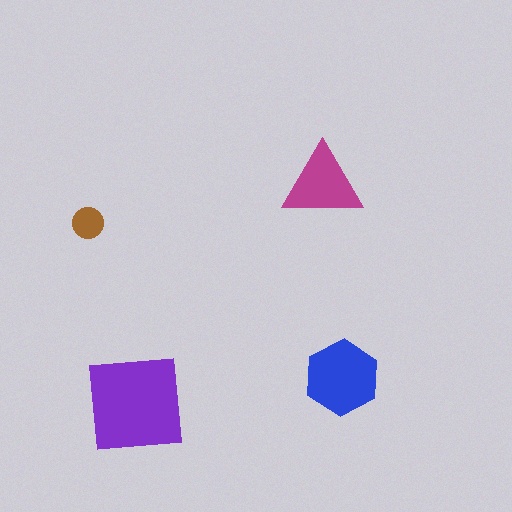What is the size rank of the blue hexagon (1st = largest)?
2nd.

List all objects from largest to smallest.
The purple square, the blue hexagon, the magenta triangle, the brown circle.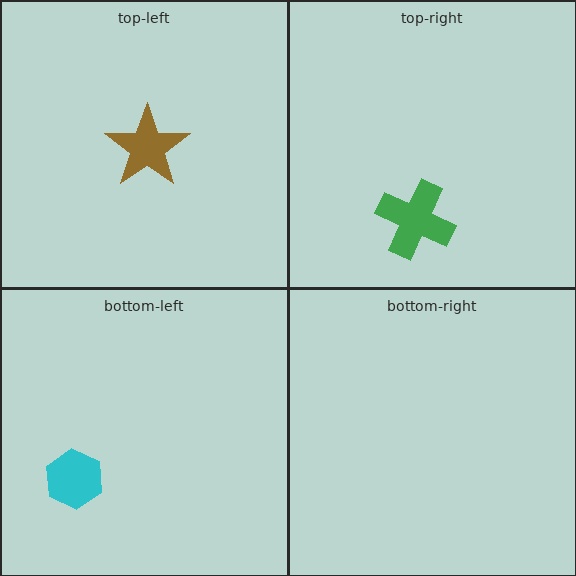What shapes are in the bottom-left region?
The cyan hexagon.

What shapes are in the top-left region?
The brown star.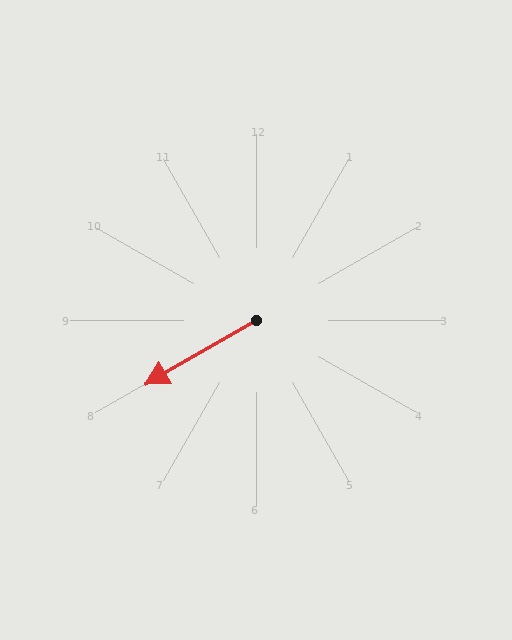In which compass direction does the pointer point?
Southwest.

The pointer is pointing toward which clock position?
Roughly 8 o'clock.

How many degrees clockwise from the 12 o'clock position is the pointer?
Approximately 240 degrees.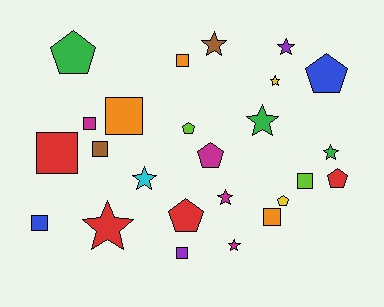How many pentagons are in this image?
There are 7 pentagons.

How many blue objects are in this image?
There are 2 blue objects.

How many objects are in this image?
There are 25 objects.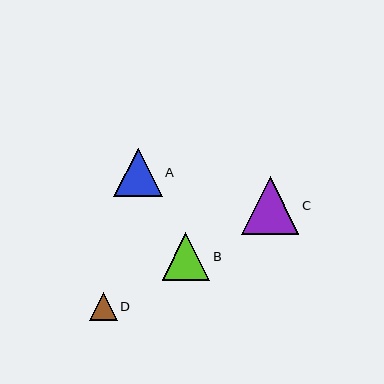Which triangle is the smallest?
Triangle D is the smallest with a size of approximately 28 pixels.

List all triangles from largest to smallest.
From largest to smallest: C, A, B, D.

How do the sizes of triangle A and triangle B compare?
Triangle A and triangle B are approximately the same size.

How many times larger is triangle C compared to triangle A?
Triangle C is approximately 1.2 times the size of triangle A.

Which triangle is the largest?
Triangle C is the largest with a size of approximately 58 pixels.